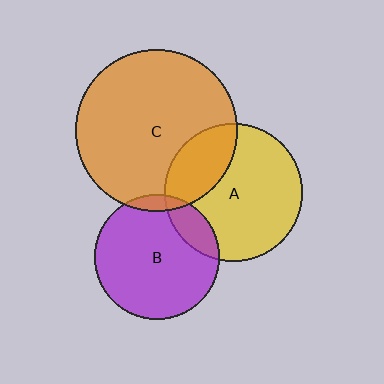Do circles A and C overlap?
Yes.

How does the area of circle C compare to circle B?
Approximately 1.7 times.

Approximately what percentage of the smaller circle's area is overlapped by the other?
Approximately 25%.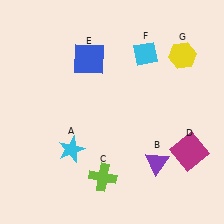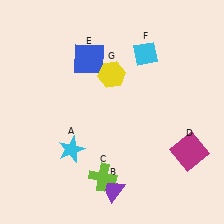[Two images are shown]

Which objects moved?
The objects that moved are: the purple triangle (B), the yellow hexagon (G).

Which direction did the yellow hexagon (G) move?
The yellow hexagon (G) moved left.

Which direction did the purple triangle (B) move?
The purple triangle (B) moved left.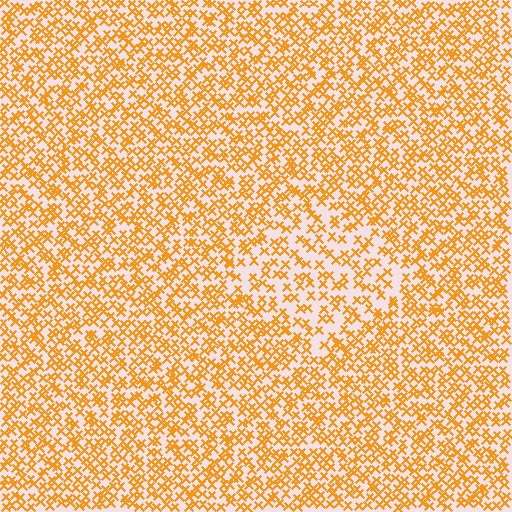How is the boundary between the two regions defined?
The boundary is defined by a change in element density (approximately 1.6x ratio). All elements are the same color, size, and shape.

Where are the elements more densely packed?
The elements are more densely packed outside the diamond boundary.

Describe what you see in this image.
The image contains small orange elements arranged at two different densities. A diamond-shaped region is visible where the elements are less densely packed than the surrounding area.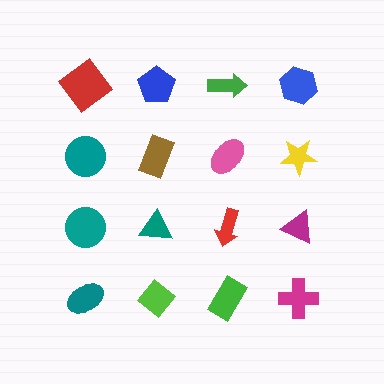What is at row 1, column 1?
A red diamond.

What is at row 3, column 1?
A teal circle.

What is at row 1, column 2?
A blue pentagon.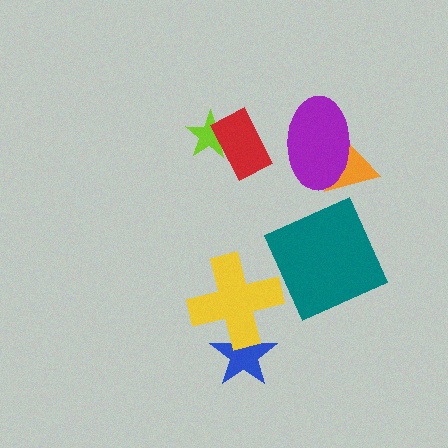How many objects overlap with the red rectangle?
1 object overlaps with the red rectangle.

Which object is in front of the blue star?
The yellow cross is in front of the blue star.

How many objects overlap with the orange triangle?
1 object overlaps with the orange triangle.